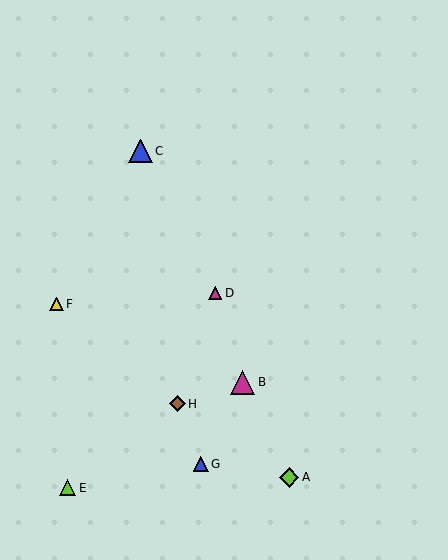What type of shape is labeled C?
Shape C is a blue triangle.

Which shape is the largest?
The magenta triangle (labeled B) is the largest.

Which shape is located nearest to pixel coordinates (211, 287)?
The magenta triangle (labeled D) at (215, 293) is nearest to that location.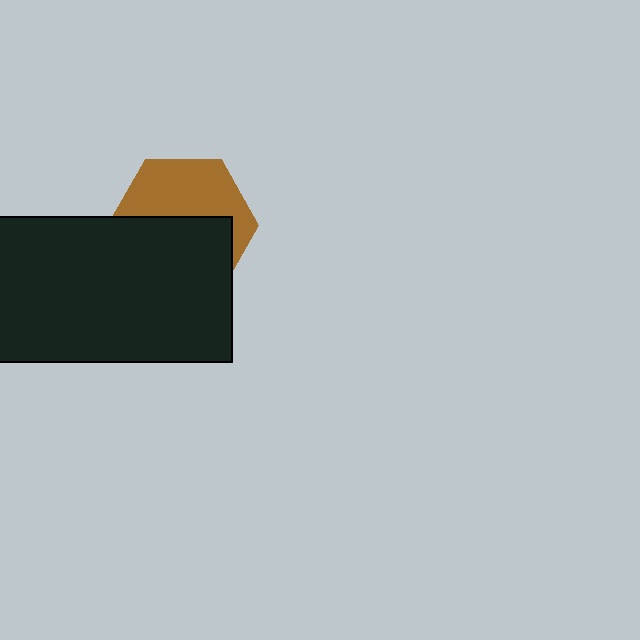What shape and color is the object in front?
The object in front is a black rectangle.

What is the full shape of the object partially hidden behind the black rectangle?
The partially hidden object is a brown hexagon.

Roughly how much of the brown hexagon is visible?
About half of it is visible (roughly 46%).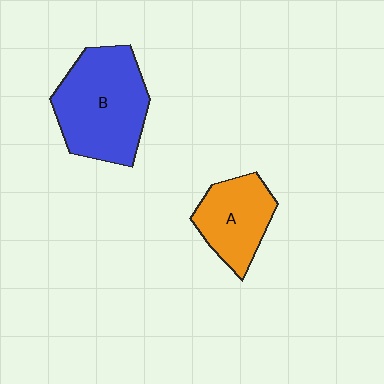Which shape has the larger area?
Shape B (blue).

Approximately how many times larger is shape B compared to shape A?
Approximately 1.6 times.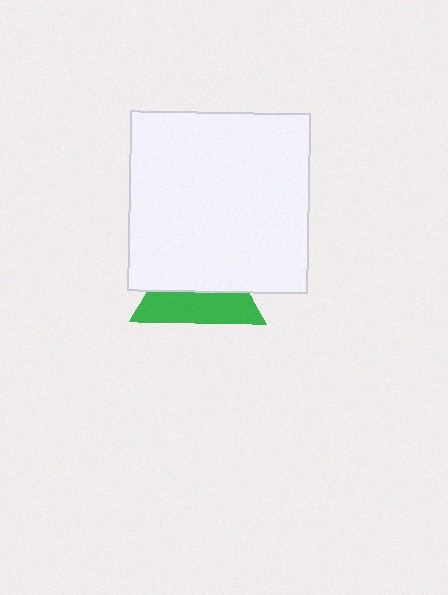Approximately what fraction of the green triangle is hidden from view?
Roughly 56% of the green triangle is hidden behind the white square.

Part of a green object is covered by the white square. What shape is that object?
It is a triangle.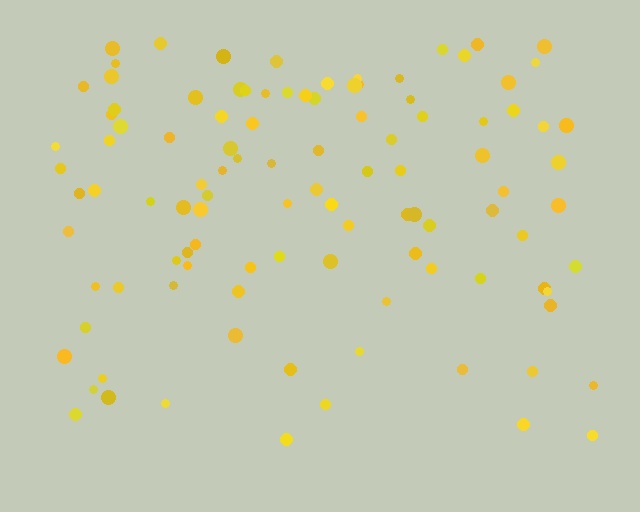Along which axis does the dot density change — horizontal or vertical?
Vertical.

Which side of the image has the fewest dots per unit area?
The bottom.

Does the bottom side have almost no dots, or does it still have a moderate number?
Still a moderate number, just noticeably fewer than the top.